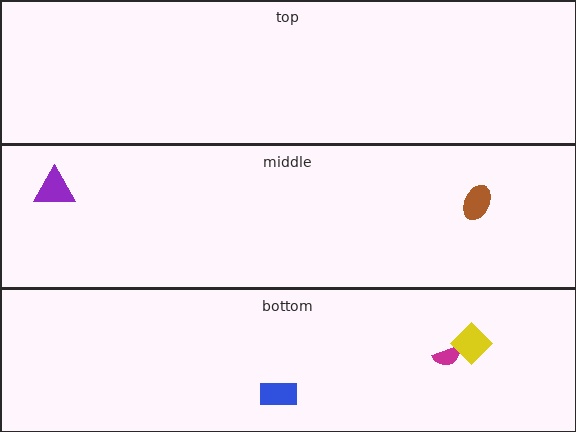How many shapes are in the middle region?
2.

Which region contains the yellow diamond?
The bottom region.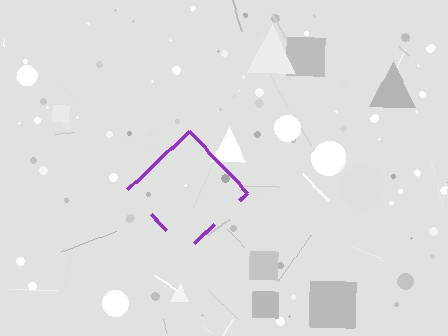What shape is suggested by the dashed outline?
The dashed outline suggests a diamond.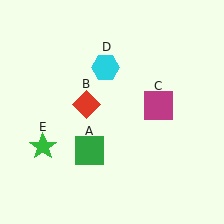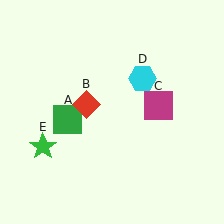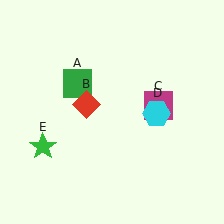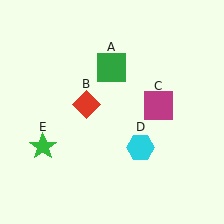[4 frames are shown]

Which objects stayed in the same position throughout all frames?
Red diamond (object B) and magenta square (object C) and green star (object E) remained stationary.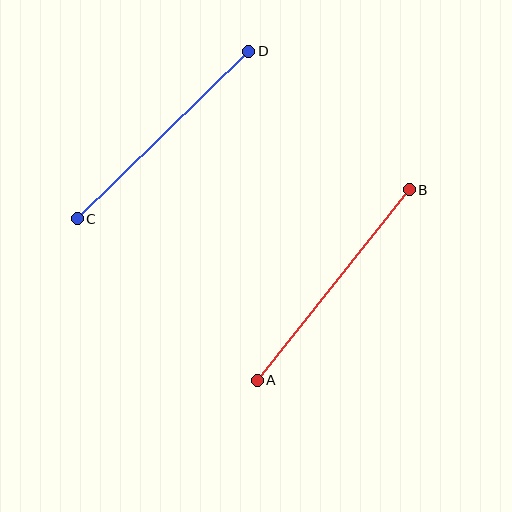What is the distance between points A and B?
The distance is approximately 244 pixels.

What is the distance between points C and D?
The distance is approximately 240 pixels.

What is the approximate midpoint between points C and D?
The midpoint is at approximately (163, 135) pixels.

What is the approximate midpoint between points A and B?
The midpoint is at approximately (333, 285) pixels.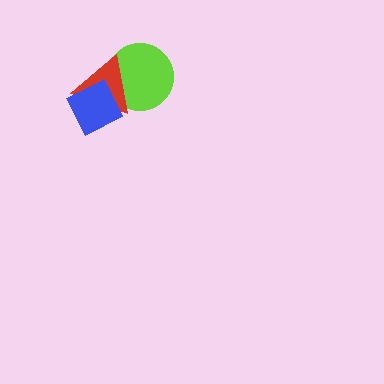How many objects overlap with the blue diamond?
2 objects overlap with the blue diamond.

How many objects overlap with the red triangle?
2 objects overlap with the red triangle.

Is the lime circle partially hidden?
Yes, it is partially covered by another shape.